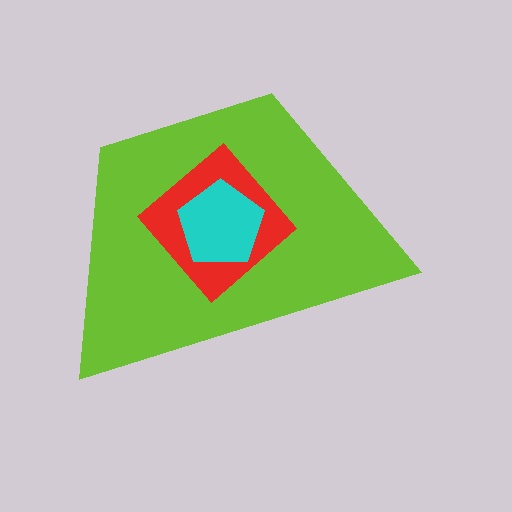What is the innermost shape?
The cyan pentagon.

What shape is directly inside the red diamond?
The cyan pentagon.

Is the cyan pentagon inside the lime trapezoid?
Yes.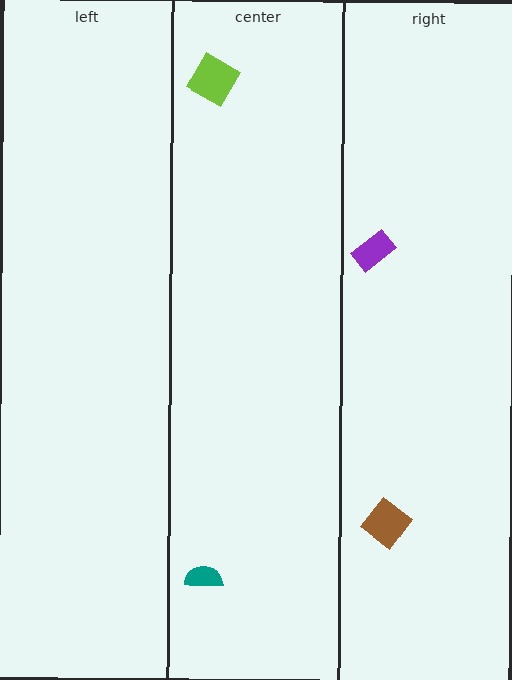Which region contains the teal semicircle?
The center region.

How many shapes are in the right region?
2.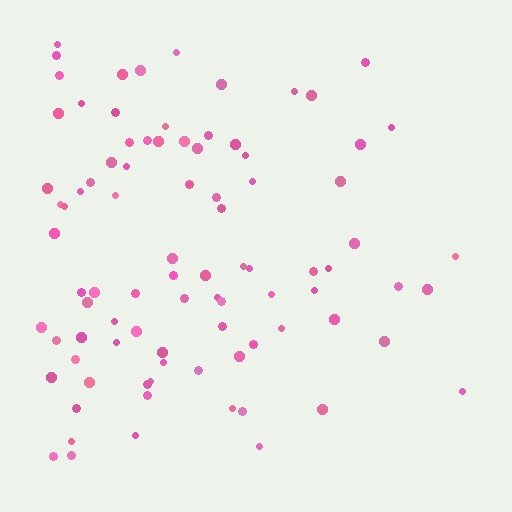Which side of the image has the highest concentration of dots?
The left.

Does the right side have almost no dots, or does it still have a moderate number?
Still a moderate number, just noticeably fewer than the left.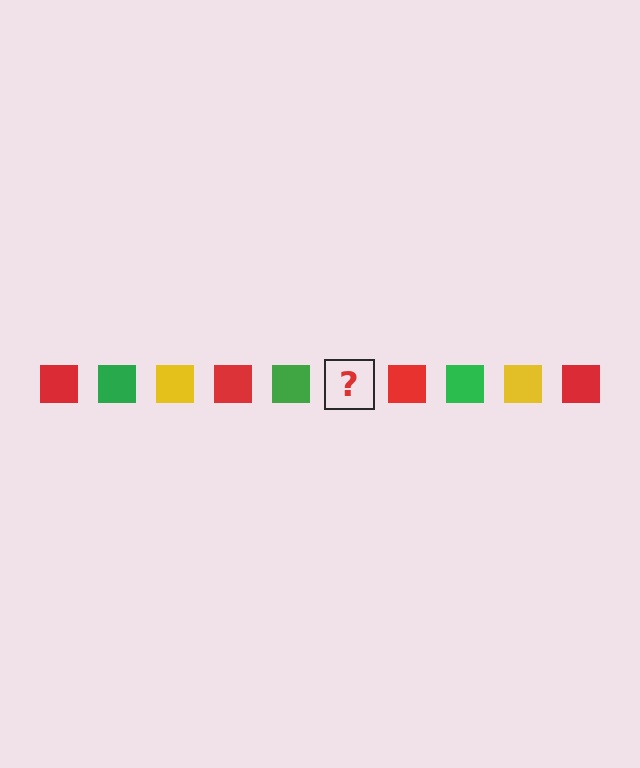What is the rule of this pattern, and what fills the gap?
The rule is that the pattern cycles through red, green, yellow squares. The gap should be filled with a yellow square.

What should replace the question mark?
The question mark should be replaced with a yellow square.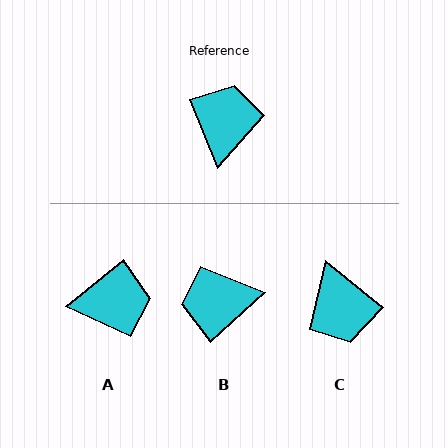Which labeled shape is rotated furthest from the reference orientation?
C, about 151 degrees away.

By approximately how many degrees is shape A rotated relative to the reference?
Approximately 74 degrees clockwise.